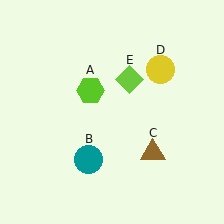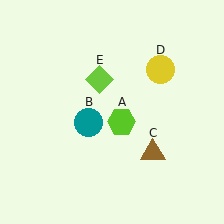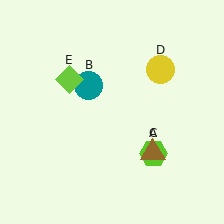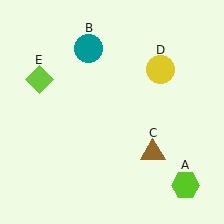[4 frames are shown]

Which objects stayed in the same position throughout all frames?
Brown triangle (object C) and yellow circle (object D) remained stationary.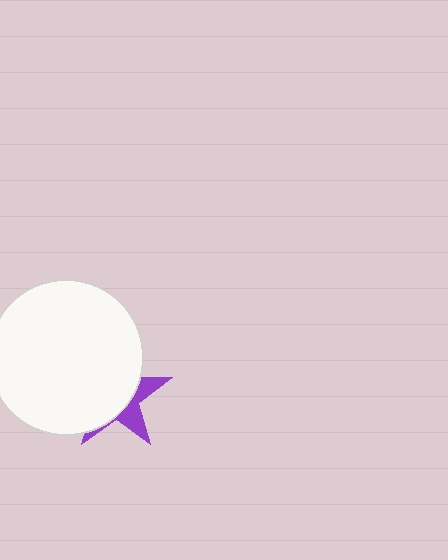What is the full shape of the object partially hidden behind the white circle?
The partially hidden object is a purple star.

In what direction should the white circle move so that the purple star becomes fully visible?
The white circle should move toward the upper-left. That is the shortest direction to clear the overlap and leave the purple star fully visible.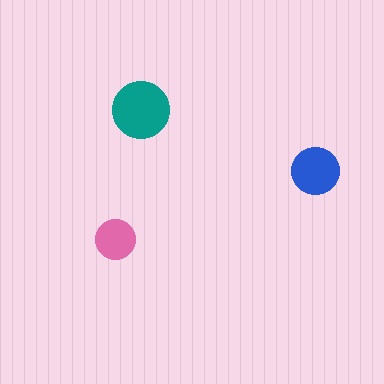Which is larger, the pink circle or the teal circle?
The teal one.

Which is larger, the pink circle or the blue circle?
The blue one.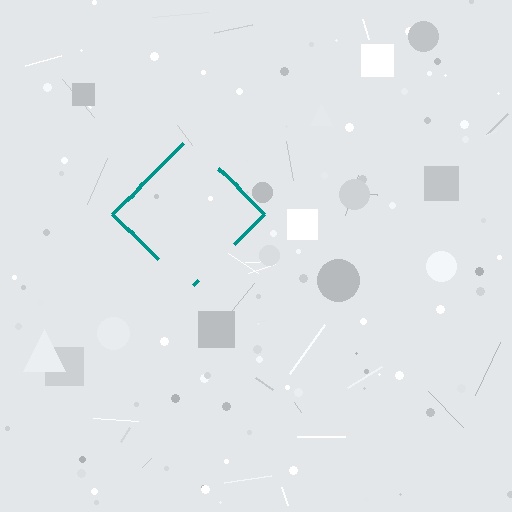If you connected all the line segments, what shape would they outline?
They would outline a diamond.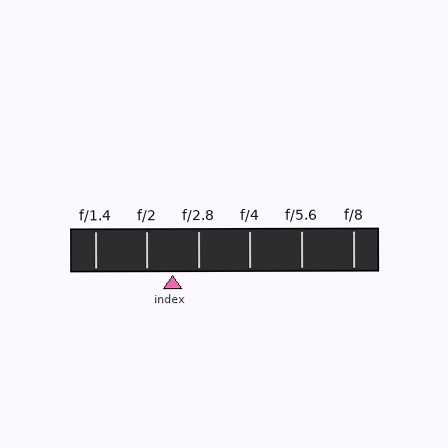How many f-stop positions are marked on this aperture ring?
There are 6 f-stop positions marked.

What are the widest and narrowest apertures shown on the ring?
The widest aperture shown is f/1.4 and the narrowest is f/8.